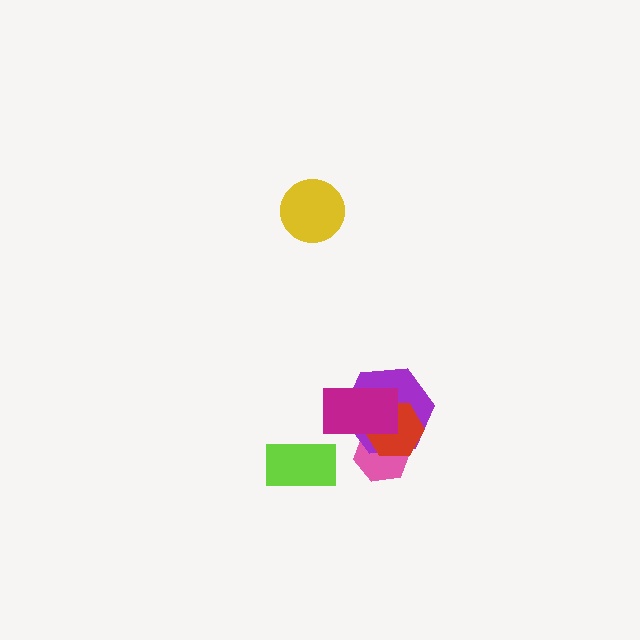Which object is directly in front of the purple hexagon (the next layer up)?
The red hexagon is directly in front of the purple hexagon.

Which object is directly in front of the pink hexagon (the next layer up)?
The purple hexagon is directly in front of the pink hexagon.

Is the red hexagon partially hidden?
Yes, it is partially covered by another shape.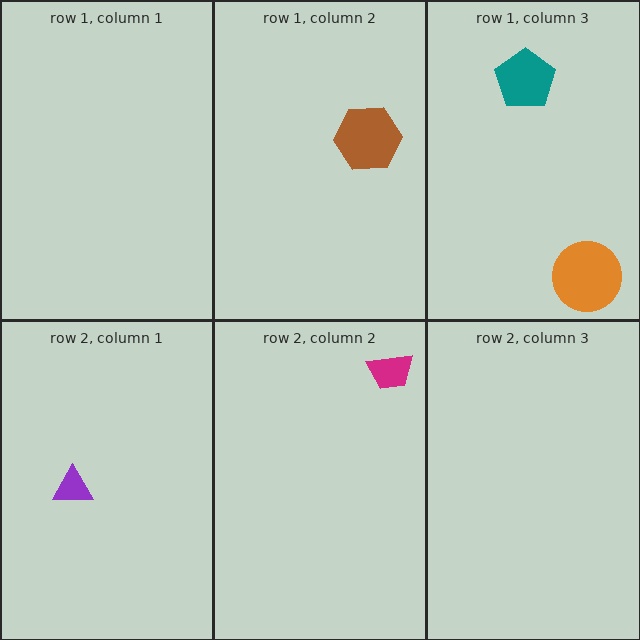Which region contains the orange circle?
The row 1, column 3 region.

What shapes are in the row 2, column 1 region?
The purple triangle.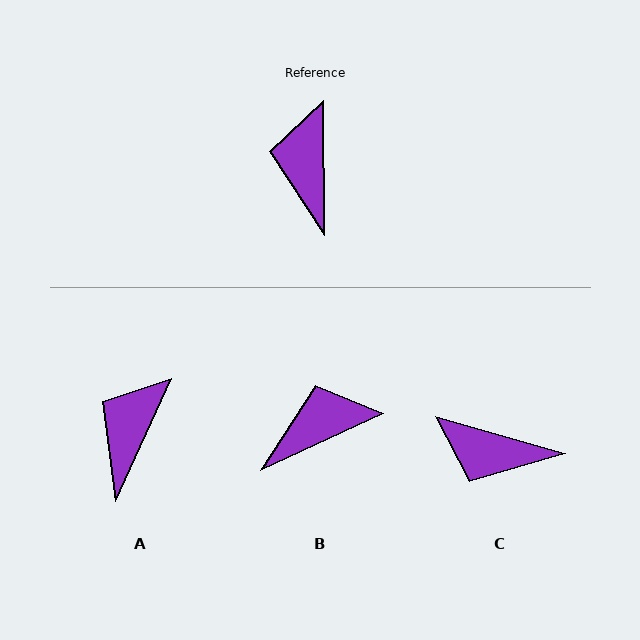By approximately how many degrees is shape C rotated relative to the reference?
Approximately 74 degrees counter-clockwise.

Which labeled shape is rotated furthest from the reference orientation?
C, about 74 degrees away.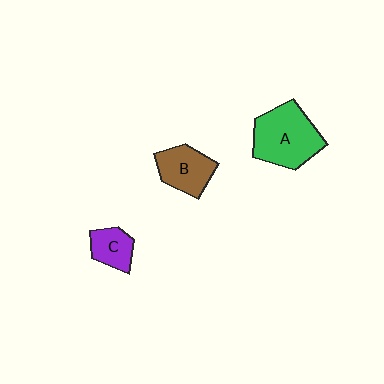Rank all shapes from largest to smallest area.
From largest to smallest: A (green), B (brown), C (purple).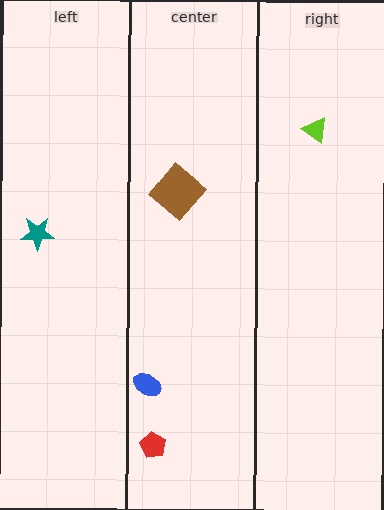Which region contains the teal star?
The left region.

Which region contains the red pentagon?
The center region.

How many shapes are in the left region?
1.